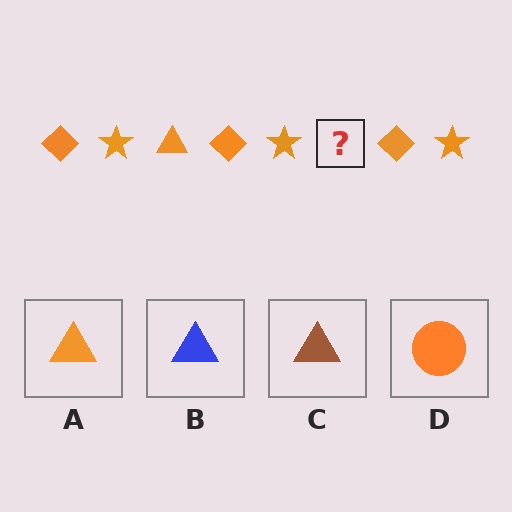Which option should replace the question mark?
Option A.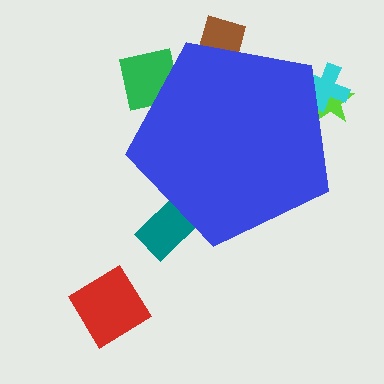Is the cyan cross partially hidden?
Yes, the cyan cross is partially hidden behind the blue pentagon.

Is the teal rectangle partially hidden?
Yes, the teal rectangle is partially hidden behind the blue pentagon.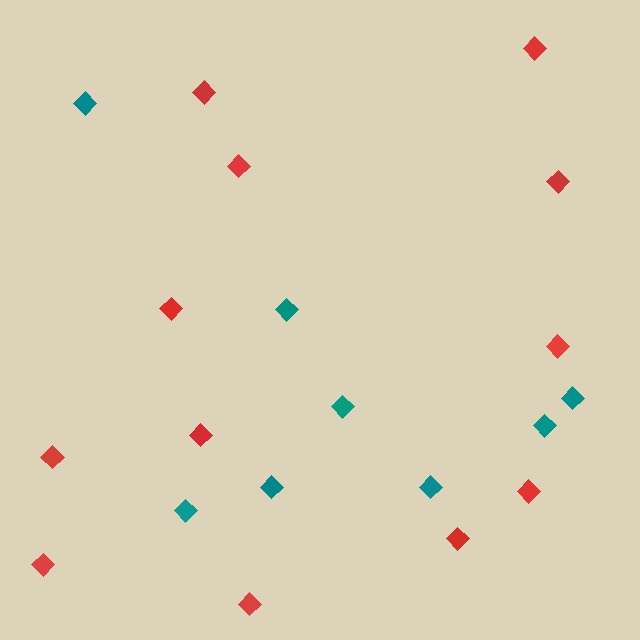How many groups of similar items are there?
There are 2 groups: one group of teal diamonds (8) and one group of red diamonds (12).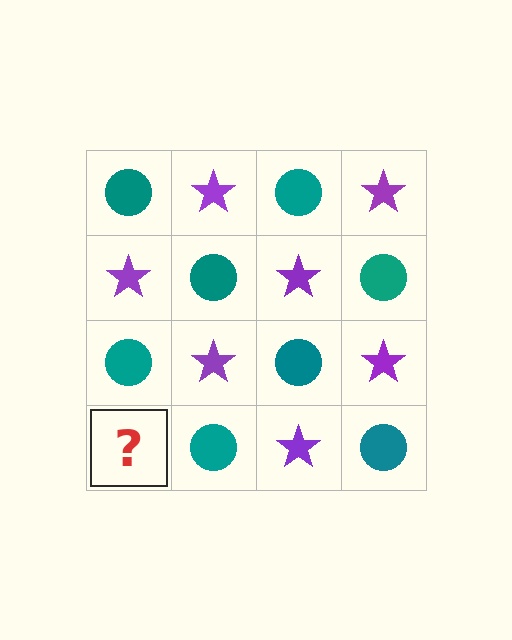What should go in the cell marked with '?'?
The missing cell should contain a purple star.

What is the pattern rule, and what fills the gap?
The rule is that it alternates teal circle and purple star in a checkerboard pattern. The gap should be filled with a purple star.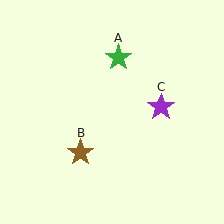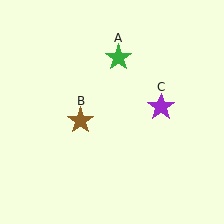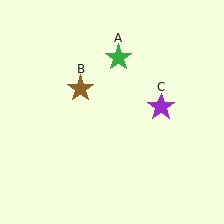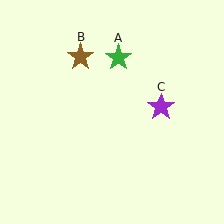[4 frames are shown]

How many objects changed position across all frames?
1 object changed position: brown star (object B).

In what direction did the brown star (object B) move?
The brown star (object B) moved up.